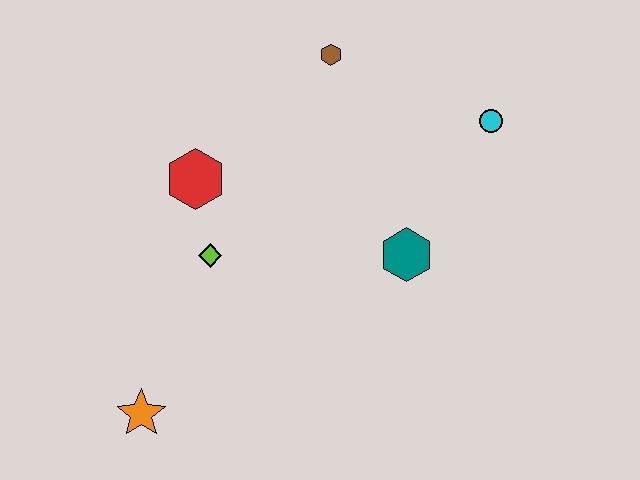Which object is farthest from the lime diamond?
The cyan circle is farthest from the lime diamond.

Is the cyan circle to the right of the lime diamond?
Yes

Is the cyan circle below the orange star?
No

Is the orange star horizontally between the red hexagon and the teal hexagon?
No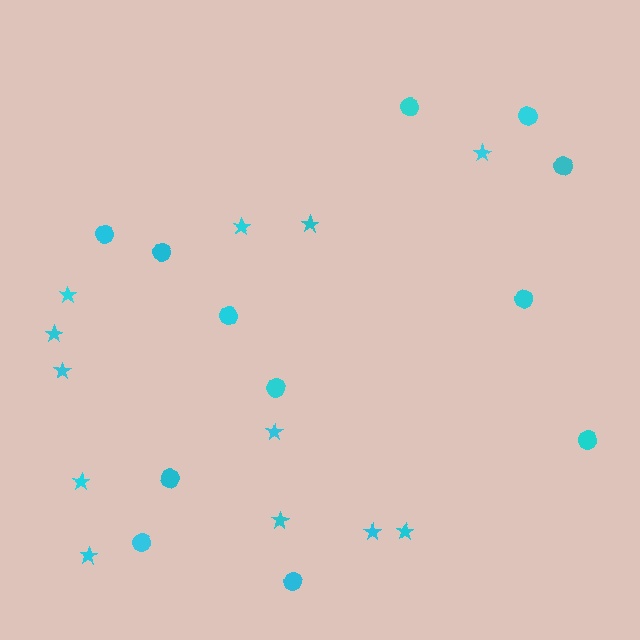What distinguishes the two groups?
There are 2 groups: one group of circles (12) and one group of stars (12).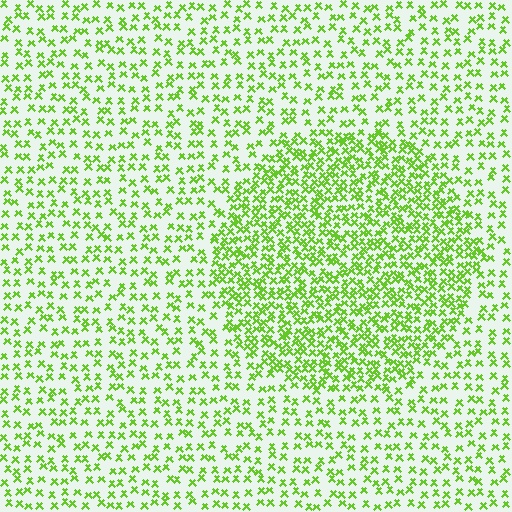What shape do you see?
I see a circle.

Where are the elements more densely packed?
The elements are more densely packed inside the circle boundary.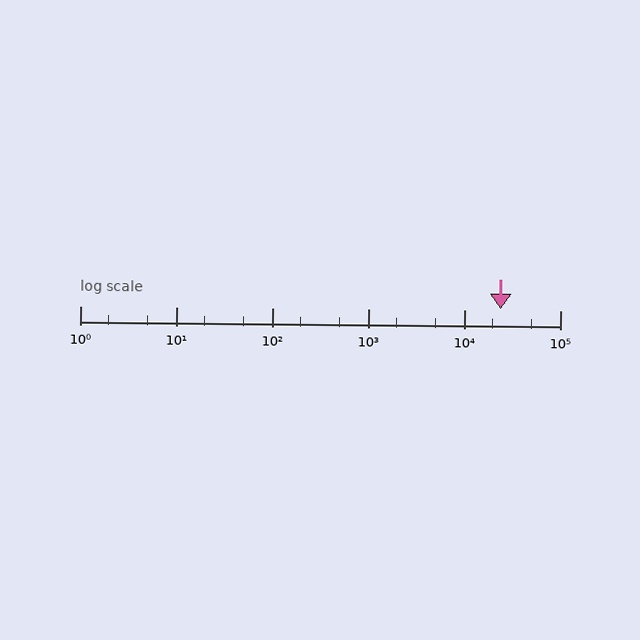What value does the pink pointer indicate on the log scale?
The pointer indicates approximately 24000.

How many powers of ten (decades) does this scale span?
The scale spans 5 decades, from 1 to 100000.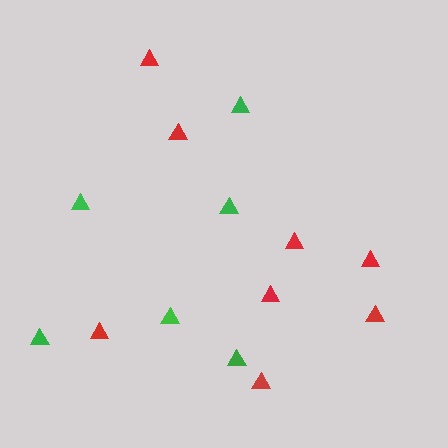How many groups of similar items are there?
There are 2 groups: one group of red triangles (8) and one group of green triangles (6).